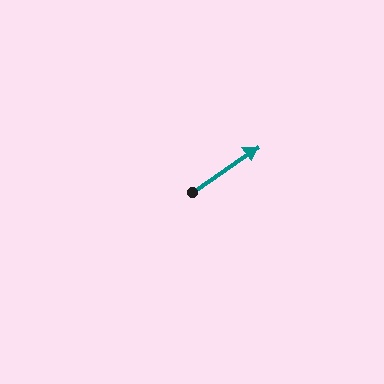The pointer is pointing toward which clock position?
Roughly 2 o'clock.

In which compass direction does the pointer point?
Northeast.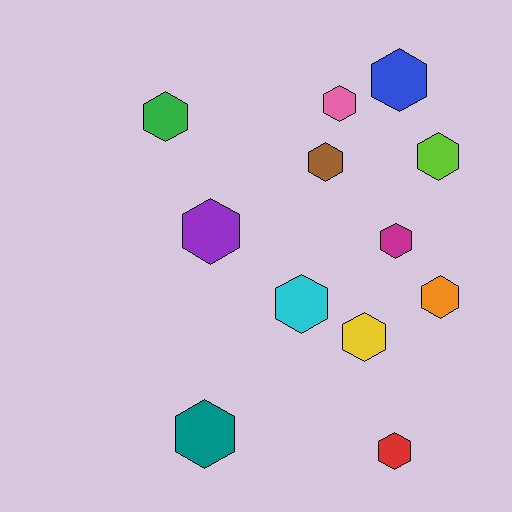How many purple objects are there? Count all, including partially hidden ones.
There is 1 purple object.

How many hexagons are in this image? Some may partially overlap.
There are 12 hexagons.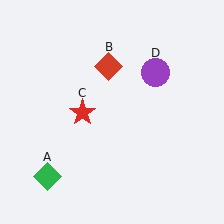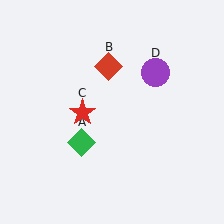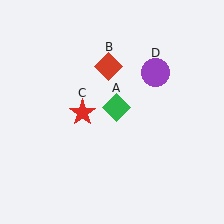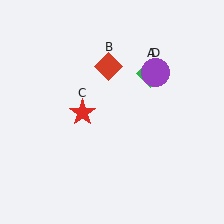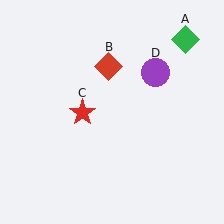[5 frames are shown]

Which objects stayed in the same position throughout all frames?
Red diamond (object B) and red star (object C) and purple circle (object D) remained stationary.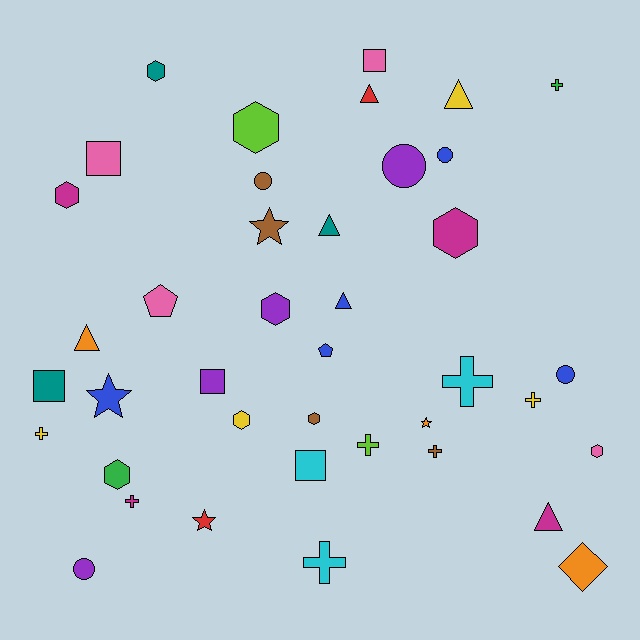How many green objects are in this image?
There are 2 green objects.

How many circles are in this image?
There are 5 circles.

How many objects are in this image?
There are 40 objects.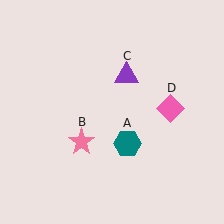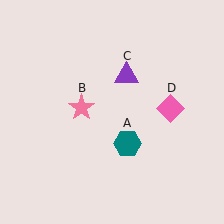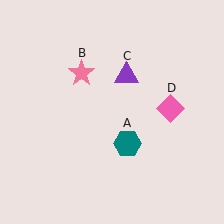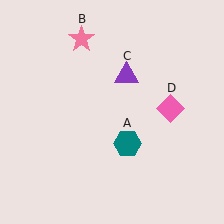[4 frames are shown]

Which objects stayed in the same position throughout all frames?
Teal hexagon (object A) and purple triangle (object C) and pink diamond (object D) remained stationary.